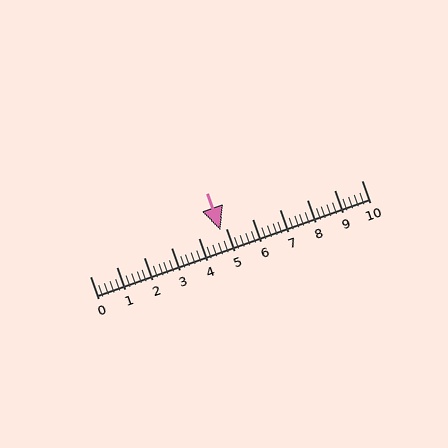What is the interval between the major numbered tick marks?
The major tick marks are spaced 1 units apart.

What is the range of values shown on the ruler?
The ruler shows values from 0 to 10.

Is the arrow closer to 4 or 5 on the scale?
The arrow is closer to 5.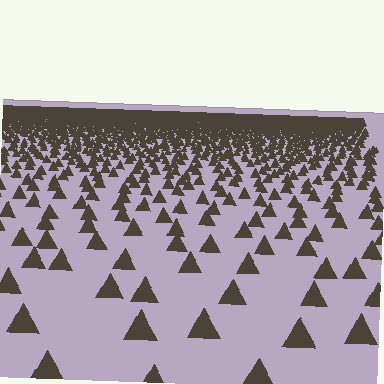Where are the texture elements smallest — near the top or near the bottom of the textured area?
Near the top.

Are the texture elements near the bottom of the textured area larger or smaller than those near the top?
Larger. Near the bottom, elements are closer to the viewer and appear at a bigger on-screen size.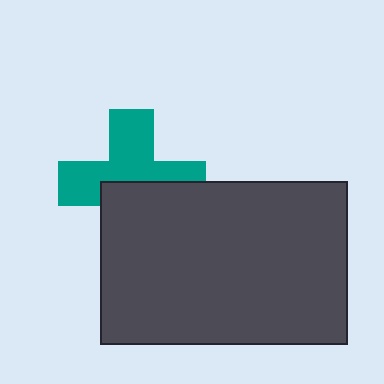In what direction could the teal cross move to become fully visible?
The teal cross could move up. That would shift it out from behind the dark gray rectangle entirely.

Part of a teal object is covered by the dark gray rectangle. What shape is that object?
It is a cross.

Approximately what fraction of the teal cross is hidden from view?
Roughly 44% of the teal cross is hidden behind the dark gray rectangle.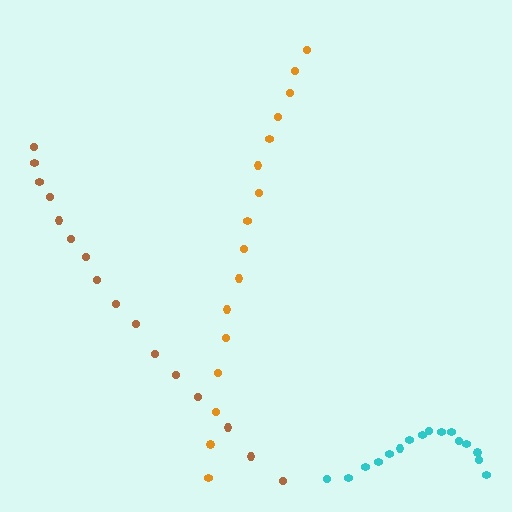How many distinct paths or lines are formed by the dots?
There are 3 distinct paths.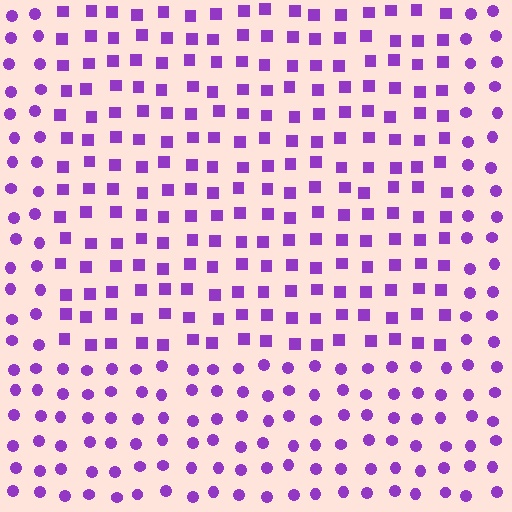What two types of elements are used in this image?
The image uses squares inside the rectangle region and circles outside it.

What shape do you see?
I see a rectangle.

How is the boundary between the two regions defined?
The boundary is defined by a change in element shape: squares inside vs. circles outside. All elements share the same color and spacing.